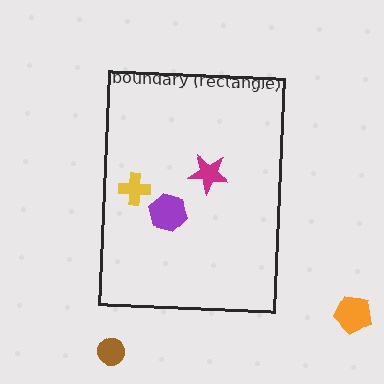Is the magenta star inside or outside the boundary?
Inside.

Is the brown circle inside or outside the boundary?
Outside.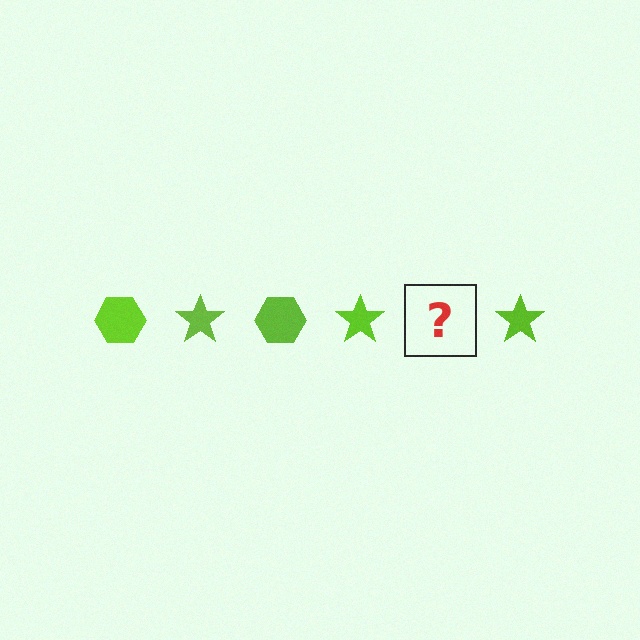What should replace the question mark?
The question mark should be replaced with a lime hexagon.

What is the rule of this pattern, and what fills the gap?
The rule is that the pattern cycles through hexagon, star shapes in lime. The gap should be filled with a lime hexagon.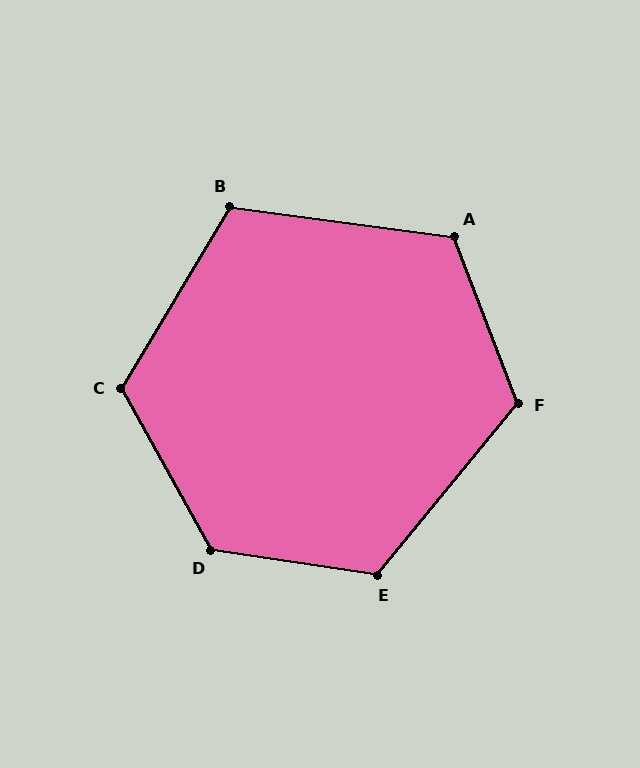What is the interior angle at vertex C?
Approximately 120 degrees (obtuse).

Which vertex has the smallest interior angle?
B, at approximately 113 degrees.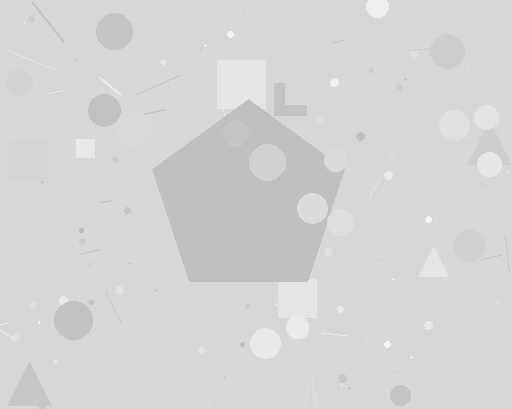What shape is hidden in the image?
A pentagon is hidden in the image.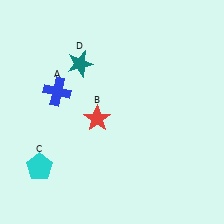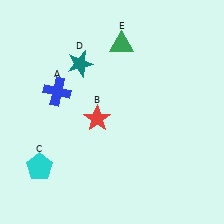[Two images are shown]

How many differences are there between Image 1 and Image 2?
There is 1 difference between the two images.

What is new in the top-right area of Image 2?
A green triangle (E) was added in the top-right area of Image 2.